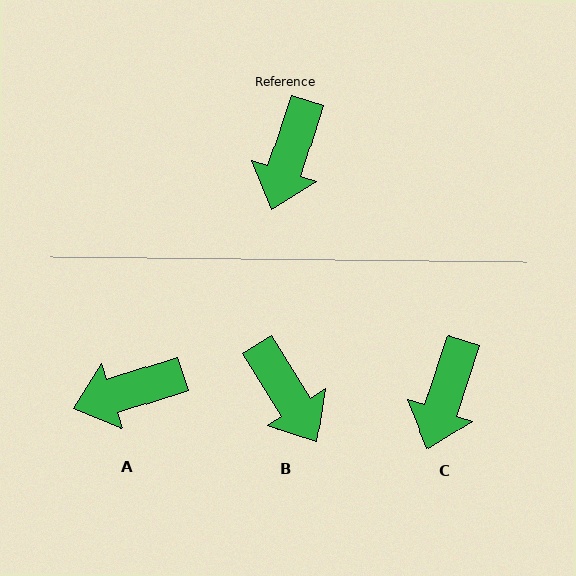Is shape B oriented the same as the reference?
No, it is off by about 50 degrees.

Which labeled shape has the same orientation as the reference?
C.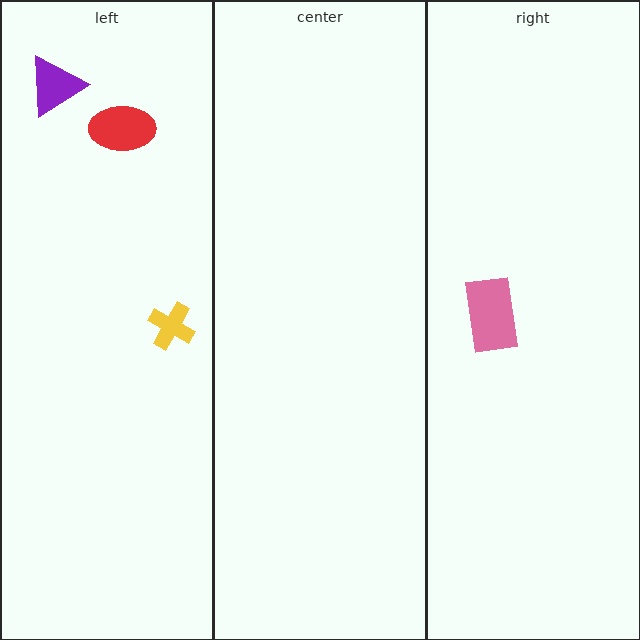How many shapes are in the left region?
3.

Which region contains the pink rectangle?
The right region.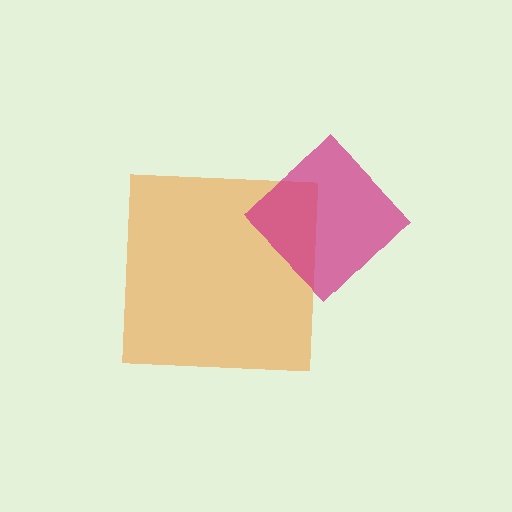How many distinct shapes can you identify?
There are 2 distinct shapes: an orange square, a magenta diamond.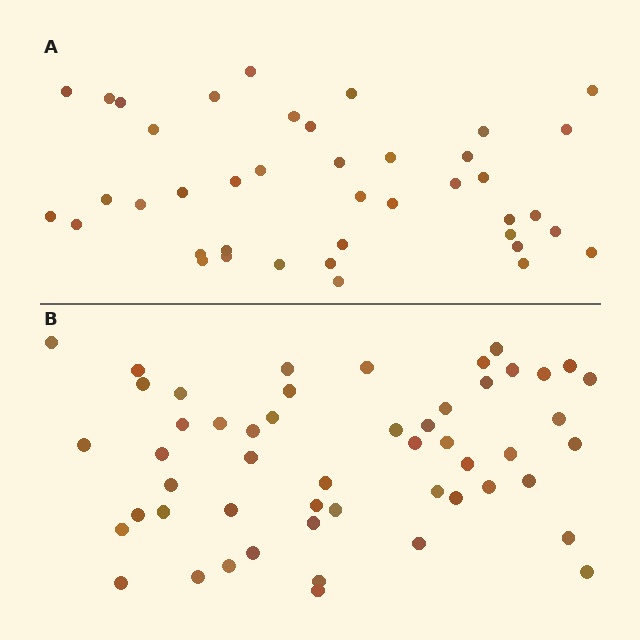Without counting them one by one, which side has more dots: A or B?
Region B (the bottom region) has more dots.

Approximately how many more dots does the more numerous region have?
Region B has roughly 12 or so more dots than region A.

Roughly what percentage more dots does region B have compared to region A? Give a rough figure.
About 25% more.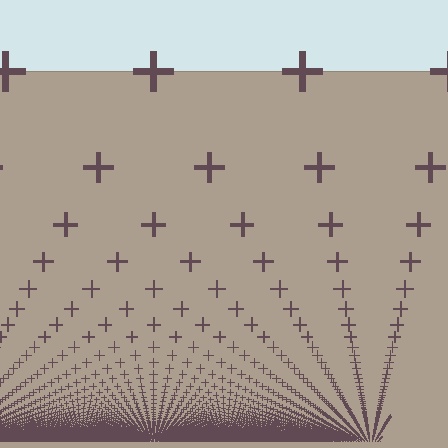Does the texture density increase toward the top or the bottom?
Density increases toward the bottom.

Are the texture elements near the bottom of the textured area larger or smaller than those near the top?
Smaller. The gradient is inverted — elements near the bottom are smaller and denser.